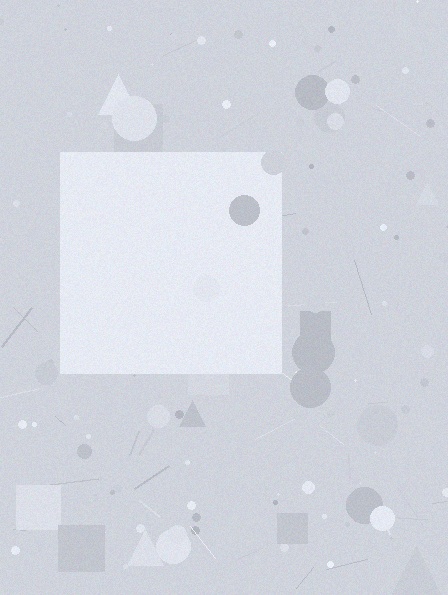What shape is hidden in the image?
A square is hidden in the image.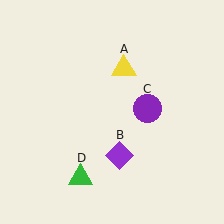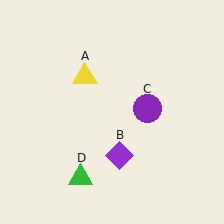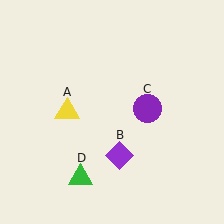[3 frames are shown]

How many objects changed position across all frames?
1 object changed position: yellow triangle (object A).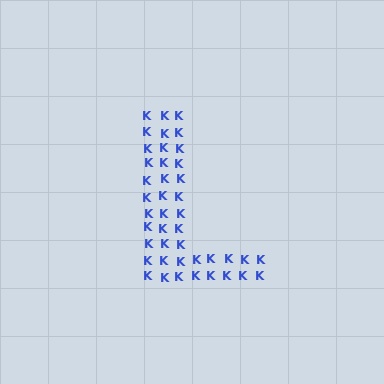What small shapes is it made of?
It is made of small letter K's.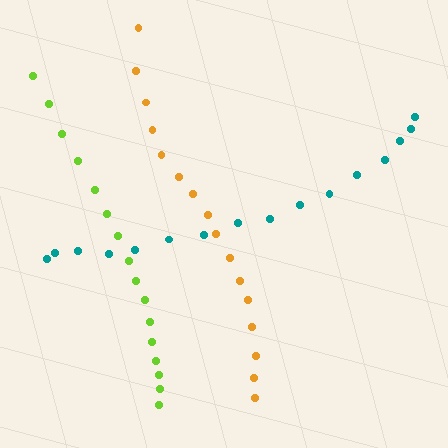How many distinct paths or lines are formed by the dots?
There are 3 distinct paths.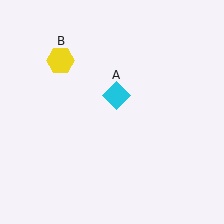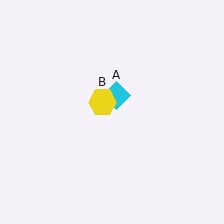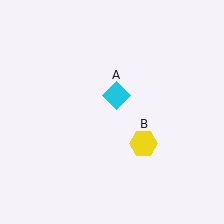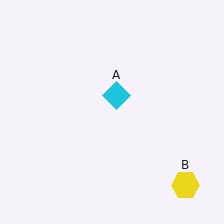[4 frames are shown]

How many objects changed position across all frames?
1 object changed position: yellow hexagon (object B).